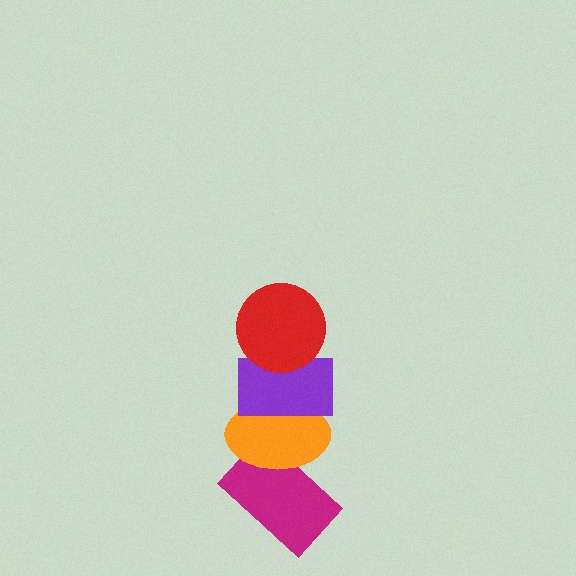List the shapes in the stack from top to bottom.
From top to bottom: the red circle, the purple rectangle, the orange ellipse, the magenta rectangle.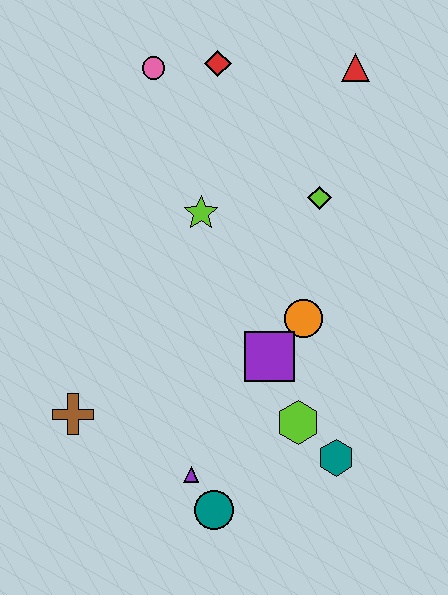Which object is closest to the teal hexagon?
The lime hexagon is closest to the teal hexagon.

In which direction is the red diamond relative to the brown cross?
The red diamond is above the brown cross.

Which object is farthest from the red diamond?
The teal circle is farthest from the red diamond.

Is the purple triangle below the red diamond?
Yes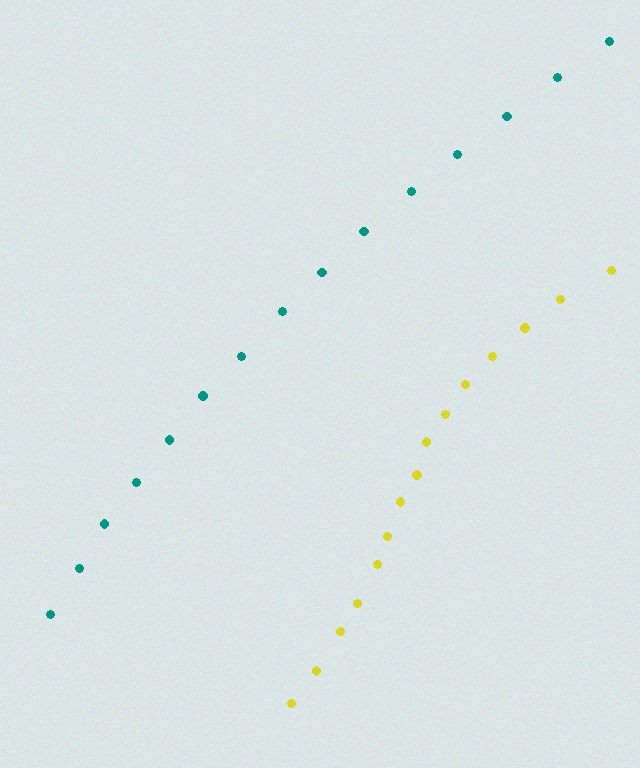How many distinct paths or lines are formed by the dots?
There are 2 distinct paths.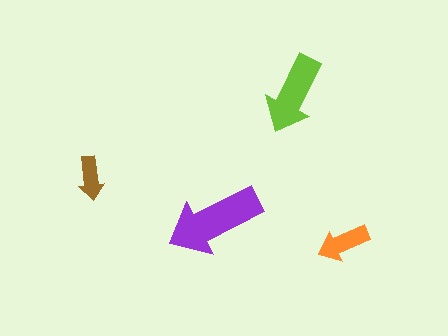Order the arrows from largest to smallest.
the purple one, the lime one, the orange one, the brown one.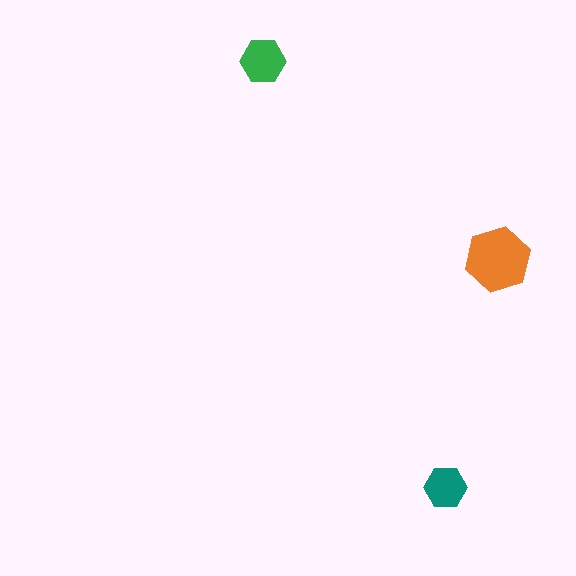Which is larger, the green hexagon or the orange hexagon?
The orange one.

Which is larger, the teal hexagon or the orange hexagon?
The orange one.